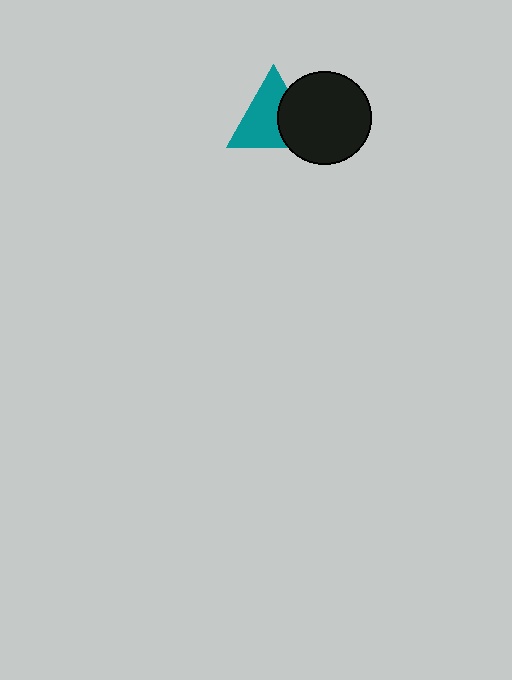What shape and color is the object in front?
The object in front is a black circle.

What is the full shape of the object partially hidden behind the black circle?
The partially hidden object is a teal triangle.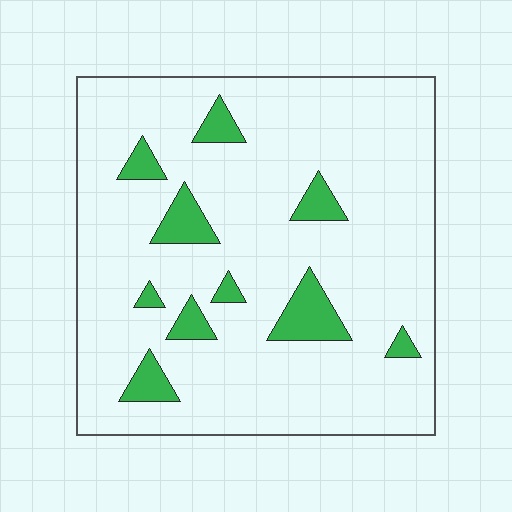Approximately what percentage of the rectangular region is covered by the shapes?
Approximately 10%.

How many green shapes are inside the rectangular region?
10.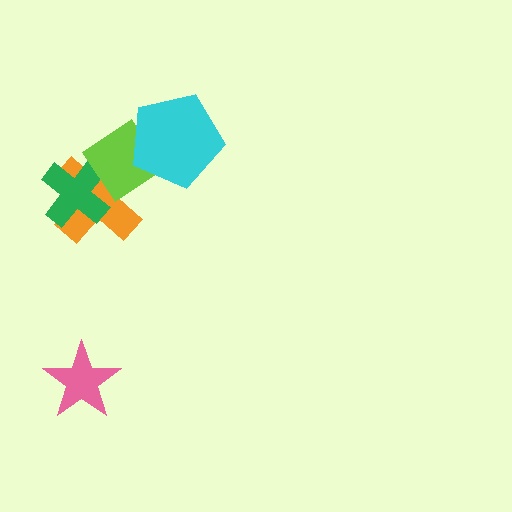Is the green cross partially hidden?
Yes, it is partially covered by another shape.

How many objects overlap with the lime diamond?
3 objects overlap with the lime diamond.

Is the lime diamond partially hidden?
Yes, it is partially covered by another shape.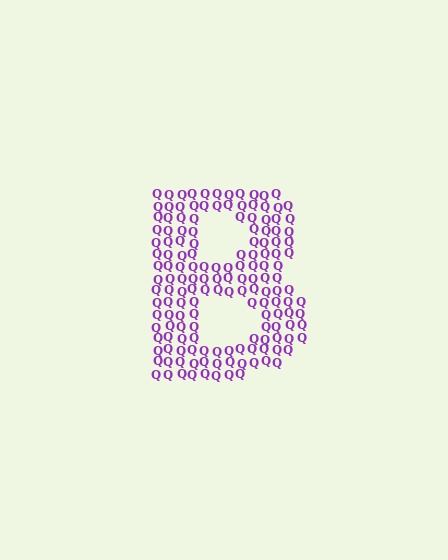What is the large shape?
The large shape is the letter B.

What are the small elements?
The small elements are letter Q's.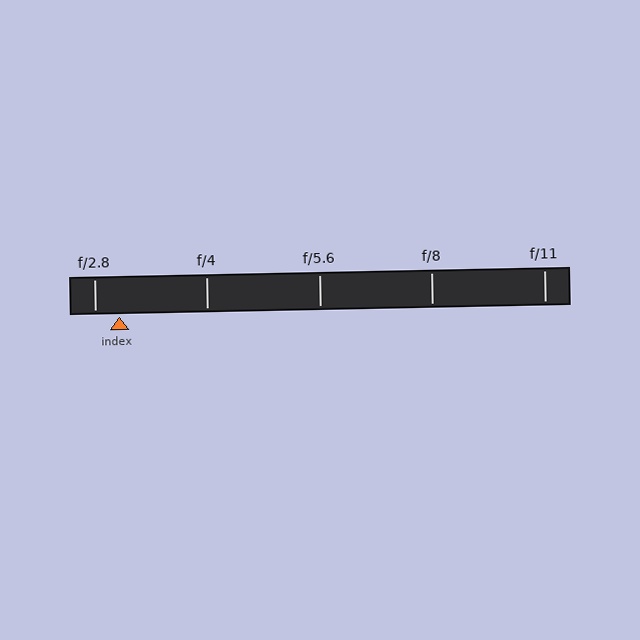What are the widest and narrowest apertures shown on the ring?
The widest aperture shown is f/2.8 and the narrowest is f/11.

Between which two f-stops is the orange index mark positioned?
The index mark is between f/2.8 and f/4.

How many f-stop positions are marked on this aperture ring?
There are 5 f-stop positions marked.